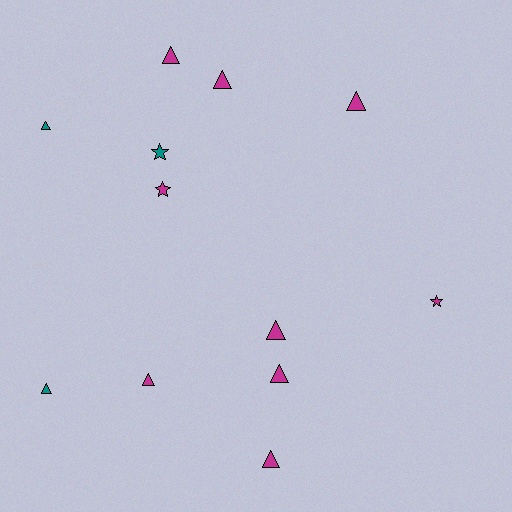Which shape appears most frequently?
Triangle, with 9 objects.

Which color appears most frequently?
Magenta, with 9 objects.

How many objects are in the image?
There are 12 objects.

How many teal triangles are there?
There are 2 teal triangles.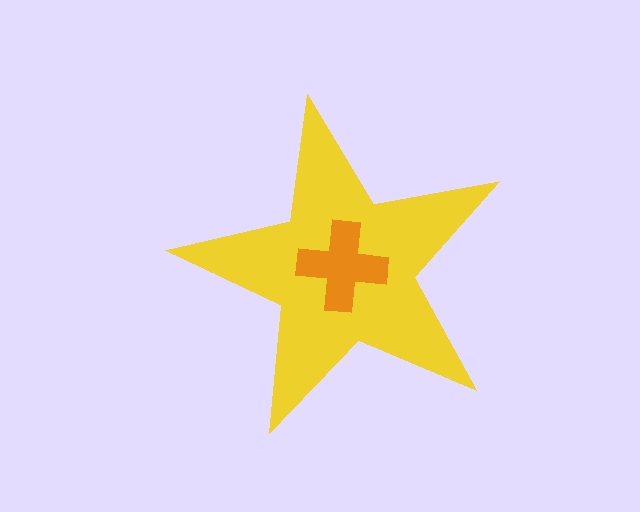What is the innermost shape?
The orange cross.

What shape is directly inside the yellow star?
The orange cross.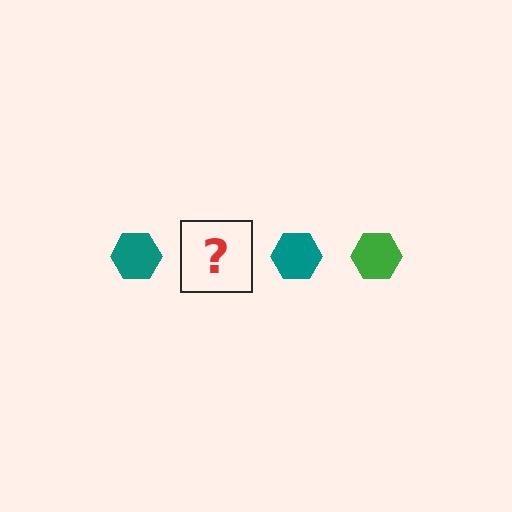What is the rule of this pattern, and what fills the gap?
The rule is that the pattern cycles through teal, green hexagons. The gap should be filled with a green hexagon.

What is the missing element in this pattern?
The missing element is a green hexagon.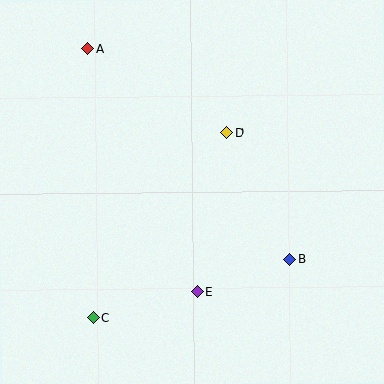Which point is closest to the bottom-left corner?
Point C is closest to the bottom-left corner.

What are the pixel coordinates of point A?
Point A is at (87, 49).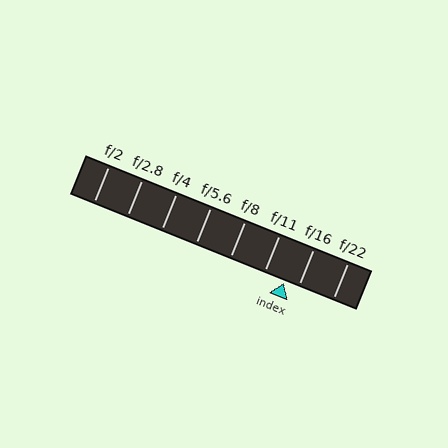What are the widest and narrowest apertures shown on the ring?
The widest aperture shown is f/2 and the narrowest is f/22.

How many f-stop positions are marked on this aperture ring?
There are 8 f-stop positions marked.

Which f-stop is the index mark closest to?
The index mark is closest to f/16.